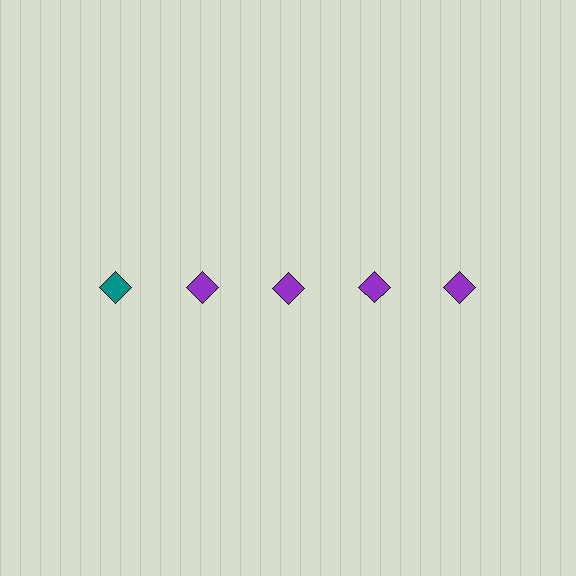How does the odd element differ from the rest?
It has a different color: teal instead of purple.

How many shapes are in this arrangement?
There are 5 shapes arranged in a grid pattern.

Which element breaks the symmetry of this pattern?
The teal diamond in the top row, leftmost column breaks the symmetry. All other shapes are purple diamonds.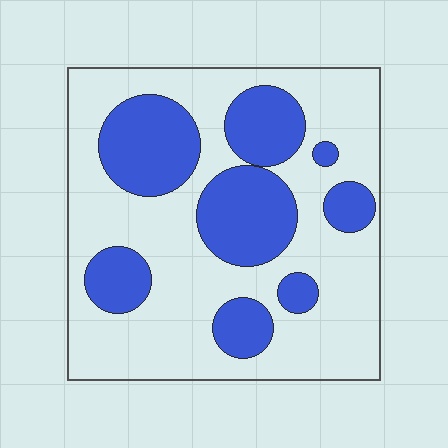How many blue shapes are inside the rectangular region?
8.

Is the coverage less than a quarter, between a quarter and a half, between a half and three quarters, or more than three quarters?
Between a quarter and a half.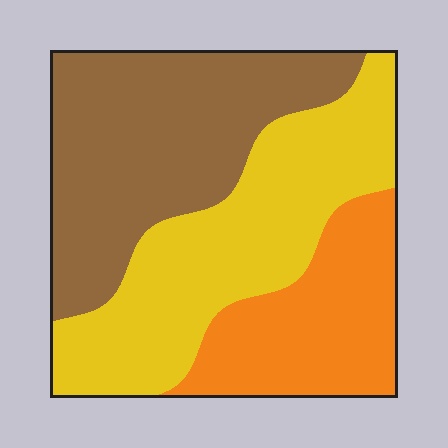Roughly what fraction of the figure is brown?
Brown takes up about three eighths (3/8) of the figure.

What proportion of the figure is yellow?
Yellow takes up about three eighths (3/8) of the figure.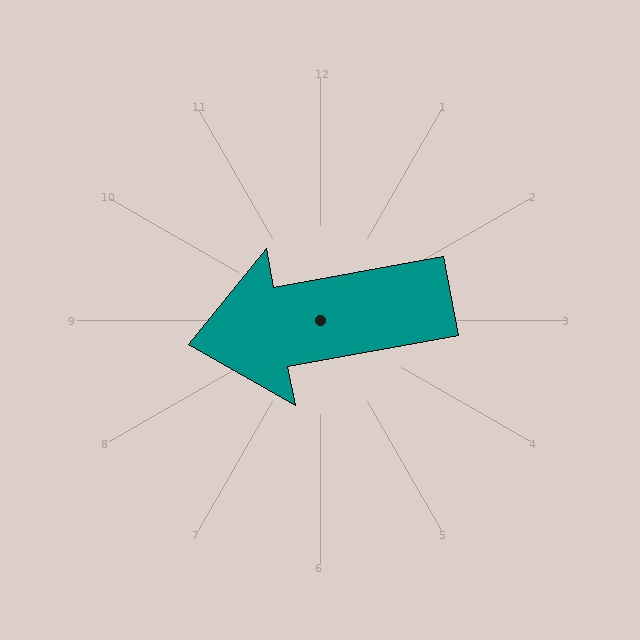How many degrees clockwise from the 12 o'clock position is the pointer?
Approximately 260 degrees.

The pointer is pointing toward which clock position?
Roughly 9 o'clock.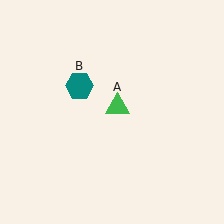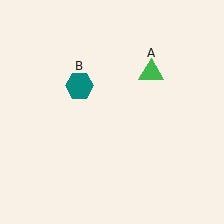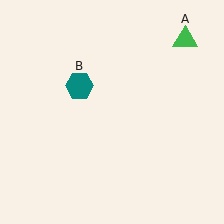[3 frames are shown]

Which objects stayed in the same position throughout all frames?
Teal hexagon (object B) remained stationary.